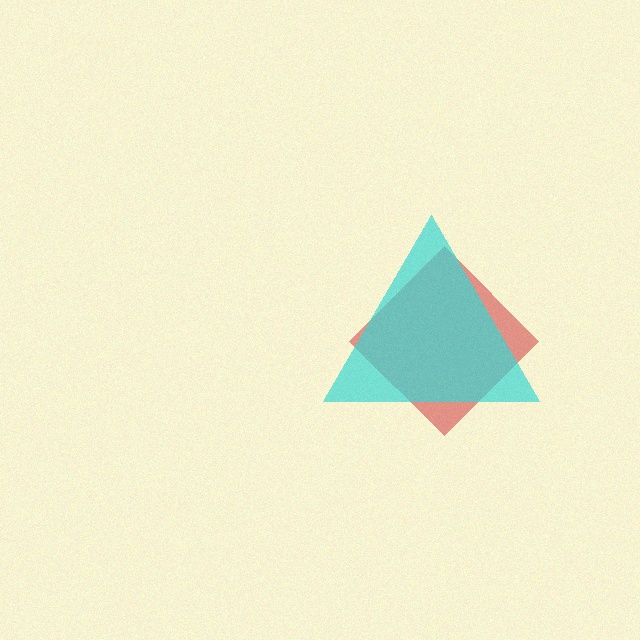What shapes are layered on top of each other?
The layered shapes are: a red diamond, a cyan triangle.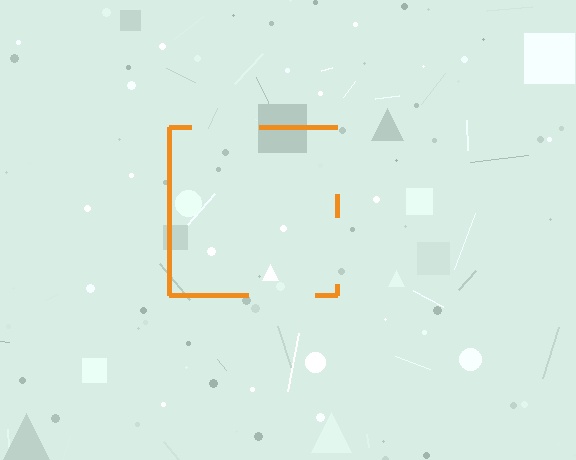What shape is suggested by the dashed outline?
The dashed outline suggests a square.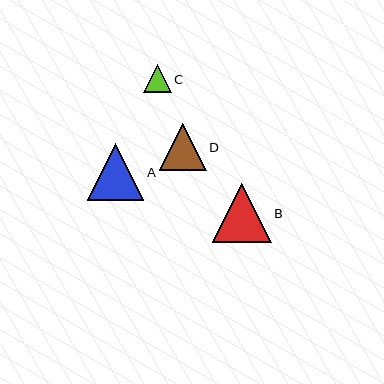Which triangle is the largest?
Triangle B is the largest with a size of approximately 59 pixels.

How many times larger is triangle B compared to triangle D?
Triangle B is approximately 1.3 times the size of triangle D.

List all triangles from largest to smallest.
From largest to smallest: B, A, D, C.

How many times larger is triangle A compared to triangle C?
Triangle A is approximately 2.1 times the size of triangle C.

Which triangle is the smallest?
Triangle C is the smallest with a size of approximately 27 pixels.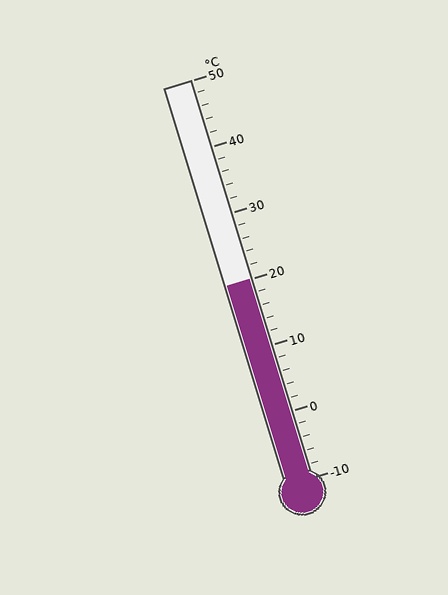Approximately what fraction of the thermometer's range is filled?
The thermometer is filled to approximately 50% of its range.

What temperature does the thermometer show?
The thermometer shows approximately 20°C.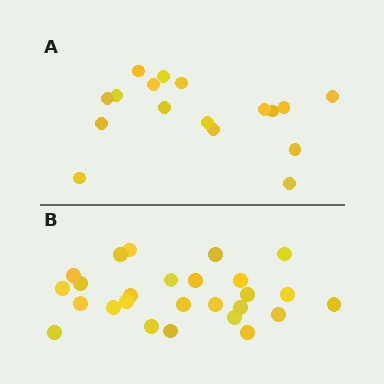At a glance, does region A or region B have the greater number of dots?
Region B (the bottom region) has more dots.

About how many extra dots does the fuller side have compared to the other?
Region B has roughly 8 or so more dots than region A.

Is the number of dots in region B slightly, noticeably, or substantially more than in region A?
Region B has substantially more. The ratio is roughly 1.5 to 1.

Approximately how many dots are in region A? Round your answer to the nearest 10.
About 20 dots. (The exact count is 17, which rounds to 20.)